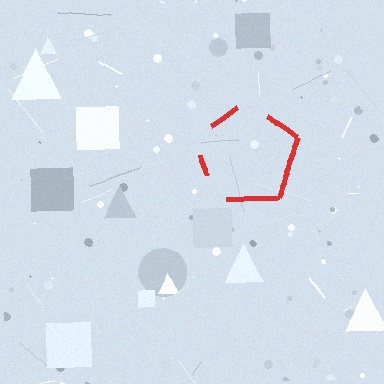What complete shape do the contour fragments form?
The contour fragments form a pentagon.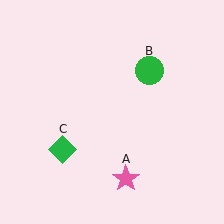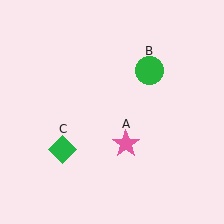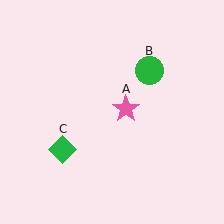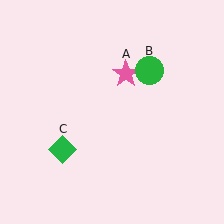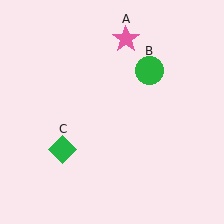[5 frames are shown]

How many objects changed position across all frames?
1 object changed position: pink star (object A).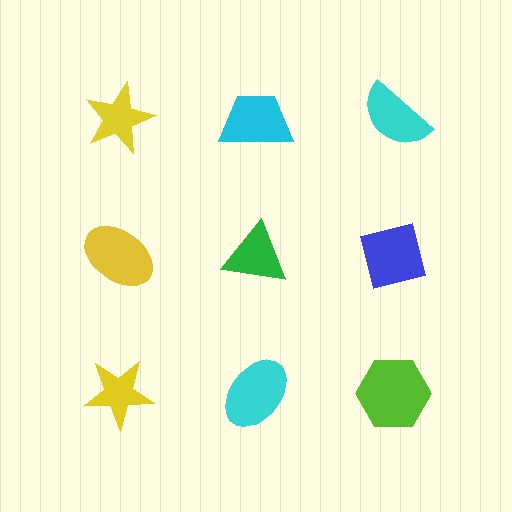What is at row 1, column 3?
A cyan semicircle.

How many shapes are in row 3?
3 shapes.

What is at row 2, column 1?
A yellow ellipse.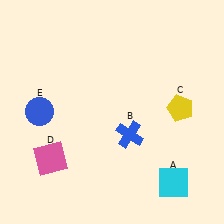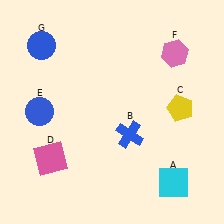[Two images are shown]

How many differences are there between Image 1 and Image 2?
There are 2 differences between the two images.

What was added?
A pink hexagon (F), a blue circle (G) were added in Image 2.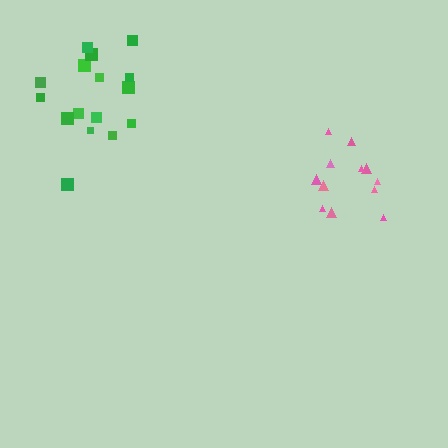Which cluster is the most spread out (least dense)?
Green.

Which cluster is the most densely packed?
Pink.